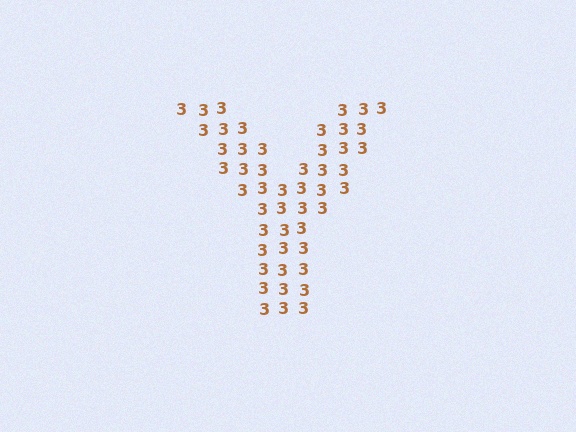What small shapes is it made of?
It is made of small digit 3's.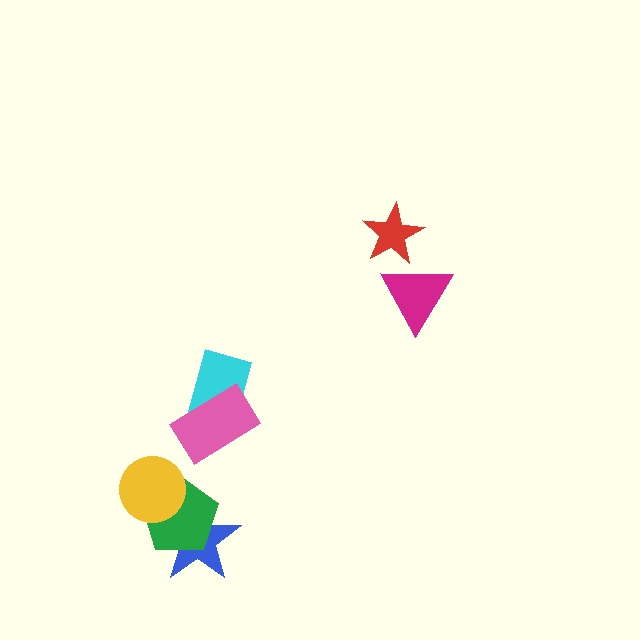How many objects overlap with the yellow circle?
2 objects overlap with the yellow circle.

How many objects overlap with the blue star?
2 objects overlap with the blue star.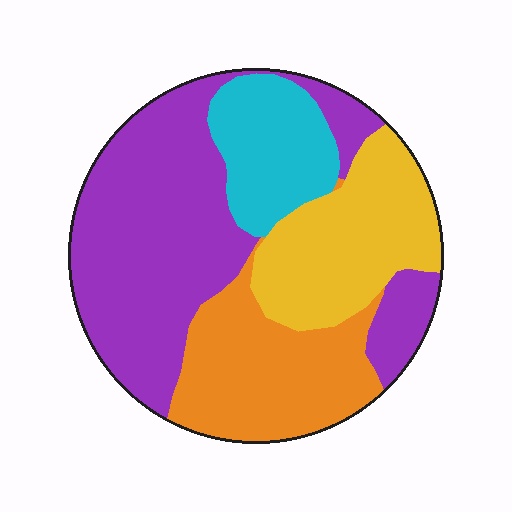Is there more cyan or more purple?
Purple.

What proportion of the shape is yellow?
Yellow takes up about one fifth (1/5) of the shape.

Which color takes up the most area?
Purple, at roughly 45%.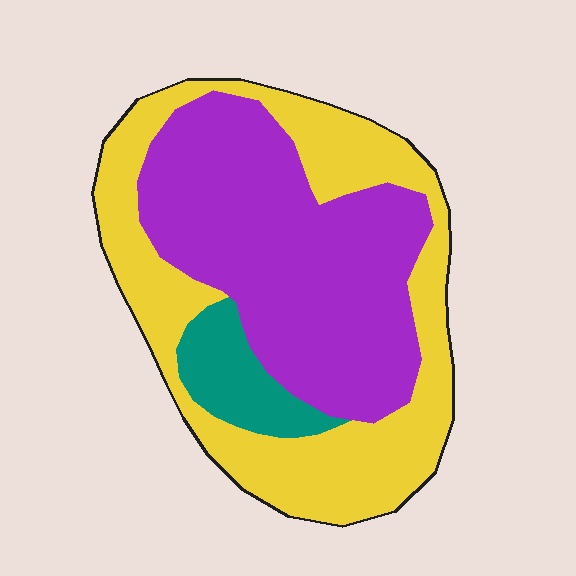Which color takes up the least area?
Teal, at roughly 10%.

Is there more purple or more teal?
Purple.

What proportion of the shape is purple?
Purple takes up about one half (1/2) of the shape.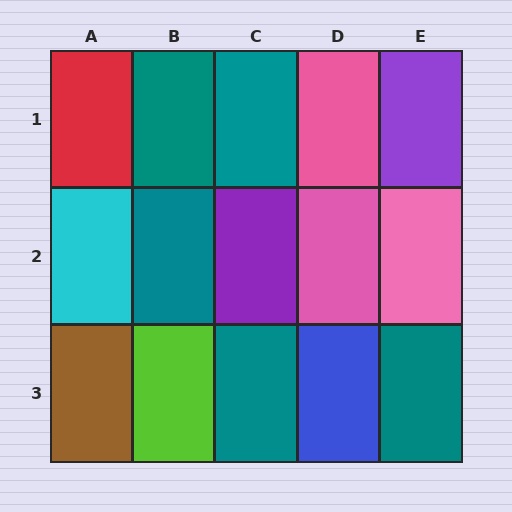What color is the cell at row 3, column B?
Lime.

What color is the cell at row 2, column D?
Pink.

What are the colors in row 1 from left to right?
Red, teal, teal, pink, purple.